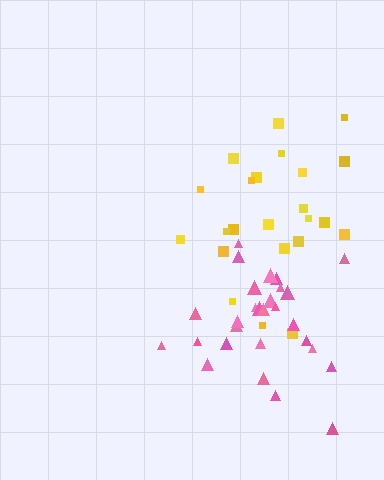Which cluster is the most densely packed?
Pink.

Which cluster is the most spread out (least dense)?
Yellow.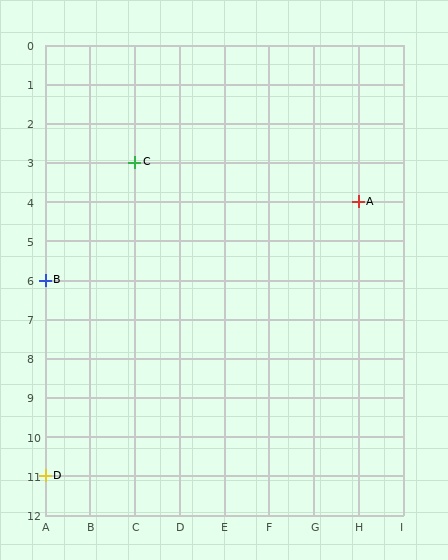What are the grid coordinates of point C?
Point C is at grid coordinates (C, 3).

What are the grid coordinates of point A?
Point A is at grid coordinates (H, 4).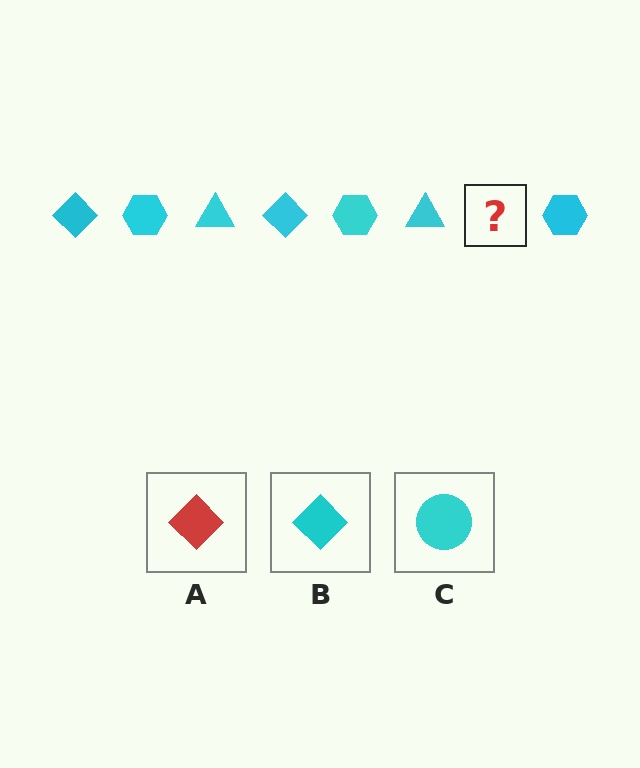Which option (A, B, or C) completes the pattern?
B.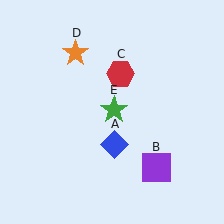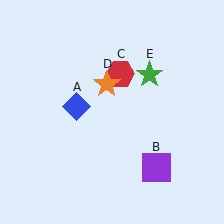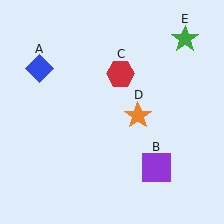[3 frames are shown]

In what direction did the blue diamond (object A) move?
The blue diamond (object A) moved up and to the left.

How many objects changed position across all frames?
3 objects changed position: blue diamond (object A), orange star (object D), green star (object E).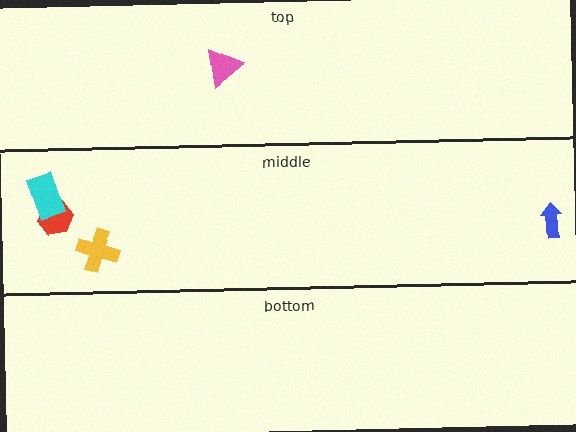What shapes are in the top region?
The pink triangle.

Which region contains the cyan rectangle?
The middle region.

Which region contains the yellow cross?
The middle region.